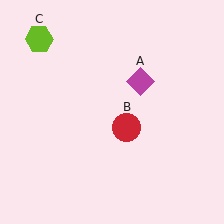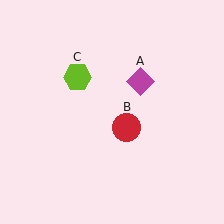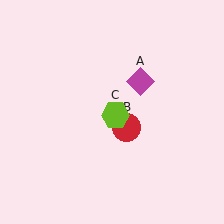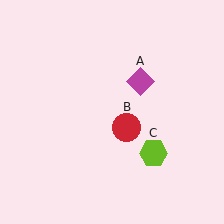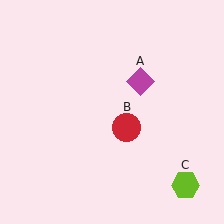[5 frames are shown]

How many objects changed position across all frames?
1 object changed position: lime hexagon (object C).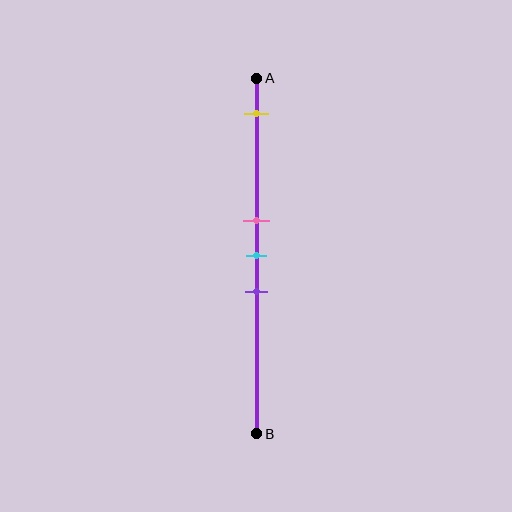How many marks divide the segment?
There are 4 marks dividing the segment.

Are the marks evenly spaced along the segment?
No, the marks are not evenly spaced.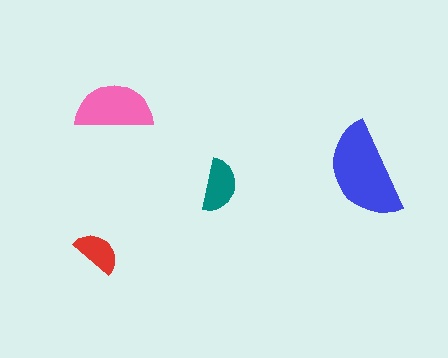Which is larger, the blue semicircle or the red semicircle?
The blue one.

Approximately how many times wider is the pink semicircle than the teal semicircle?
About 1.5 times wider.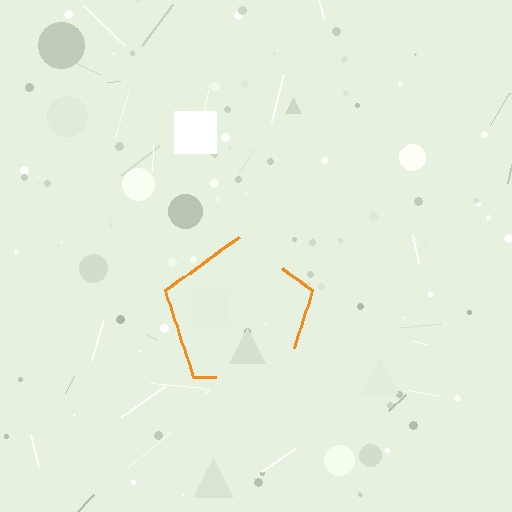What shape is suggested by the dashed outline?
The dashed outline suggests a pentagon.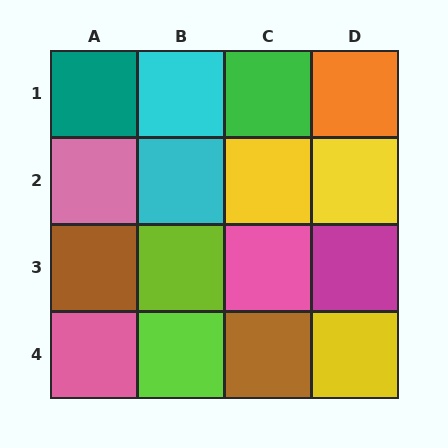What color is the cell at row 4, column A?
Pink.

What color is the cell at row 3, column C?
Pink.